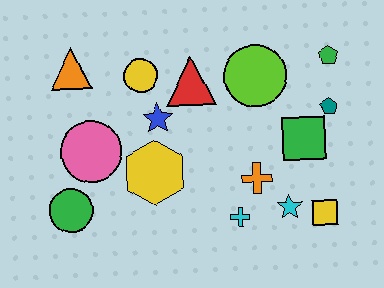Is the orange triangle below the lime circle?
No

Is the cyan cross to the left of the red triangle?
No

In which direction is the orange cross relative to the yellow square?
The orange cross is to the left of the yellow square.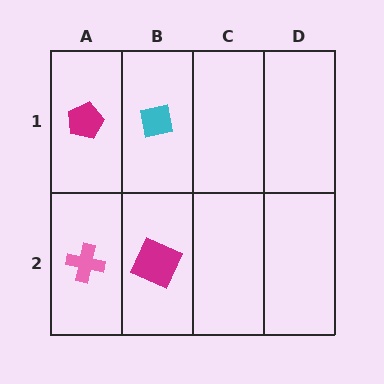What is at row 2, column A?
A pink cross.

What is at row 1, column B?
A cyan square.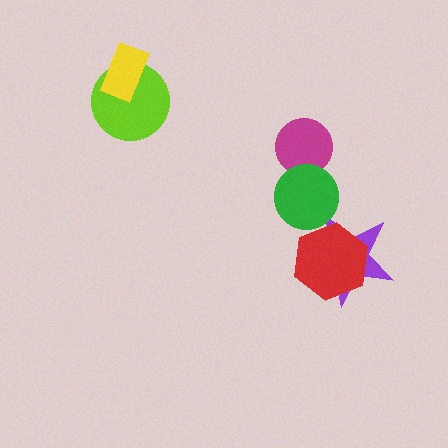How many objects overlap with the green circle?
1 object overlaps with the green circle.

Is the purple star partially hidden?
Yes, it is partially covered by another shape.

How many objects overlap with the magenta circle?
1 object overlaps with the magenta circle.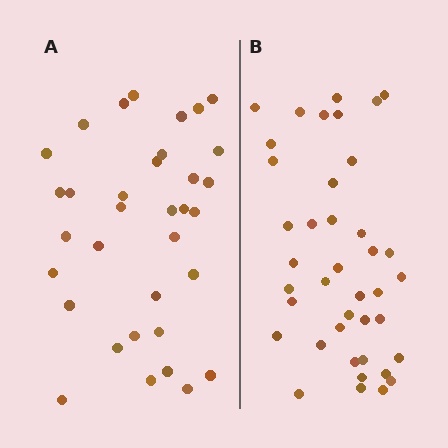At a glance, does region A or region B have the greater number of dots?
Region B (the right region) has more dots.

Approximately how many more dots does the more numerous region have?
Region B has about 6 more dots than region A.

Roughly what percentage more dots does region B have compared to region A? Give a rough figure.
About 20% more.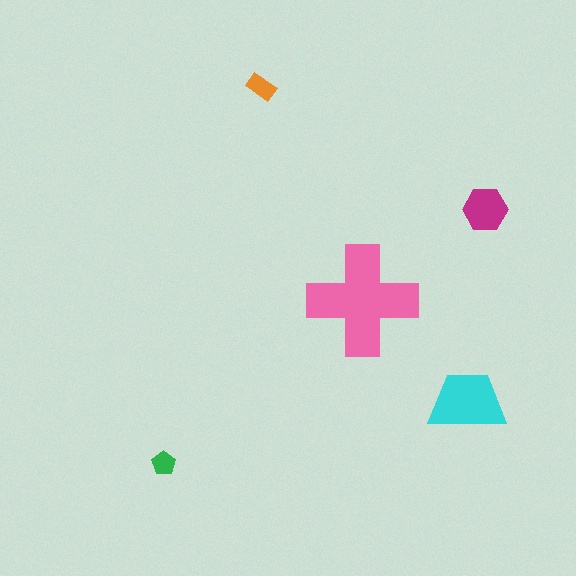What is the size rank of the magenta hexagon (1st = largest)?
3rd.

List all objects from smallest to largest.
The green pentagon, the orange rectangle, the magenta hexagon, the cyan trapezoid, the pink cross.